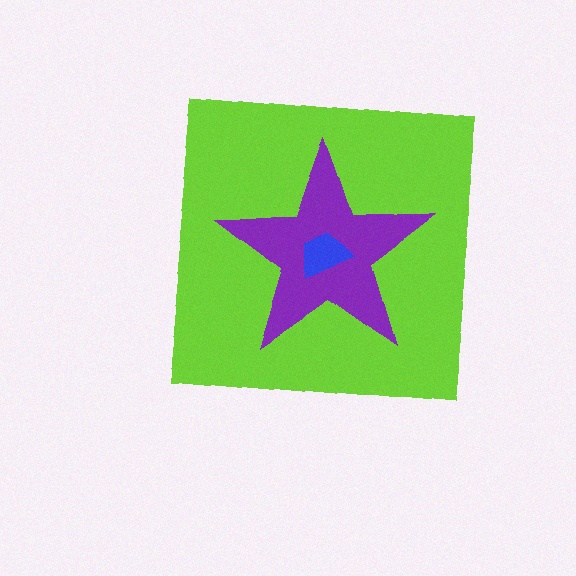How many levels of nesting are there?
3.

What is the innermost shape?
The blue trapezoid.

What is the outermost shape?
The lime square.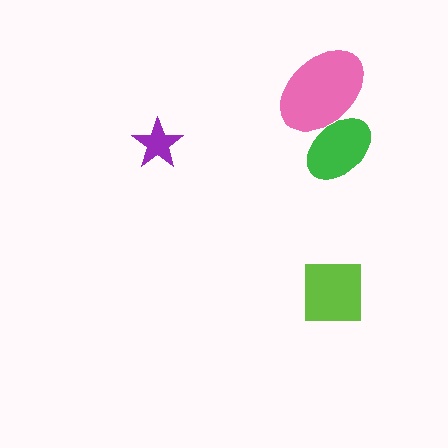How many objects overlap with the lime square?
0 objects overlap with the lime square.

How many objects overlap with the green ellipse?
1 object overlaps with the green ellipse.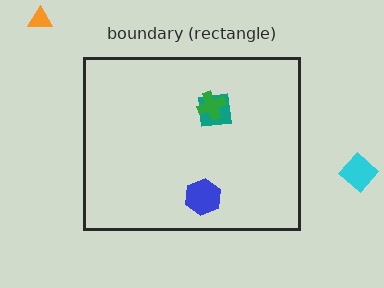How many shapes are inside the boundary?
3 inside, 2 outside.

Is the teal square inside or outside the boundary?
Inside.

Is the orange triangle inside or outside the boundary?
Outside.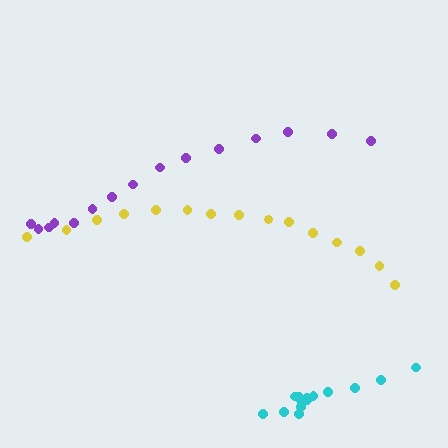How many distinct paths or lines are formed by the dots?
There are 3 distinct paths.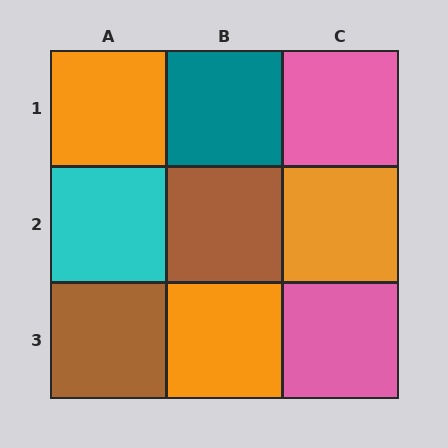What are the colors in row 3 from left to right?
Brown, orange, pink.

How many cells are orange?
3 cells are orange.